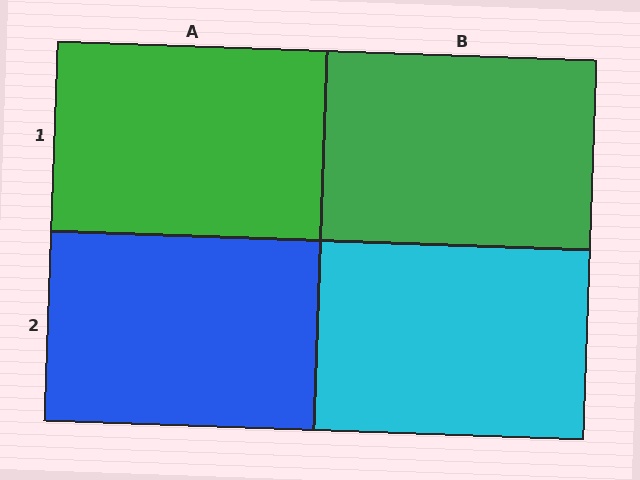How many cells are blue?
1 cell is blue.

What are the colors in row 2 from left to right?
Blue, cyan.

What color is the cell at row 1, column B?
Green.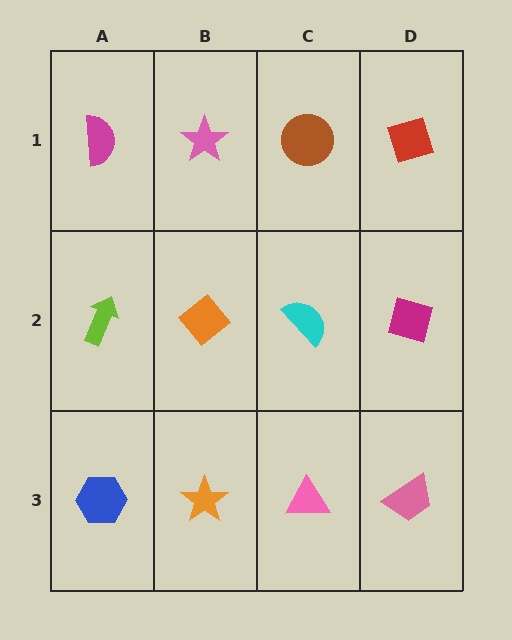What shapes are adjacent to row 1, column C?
A cyan semicircle (row 2, column C), a pink star (row 1, column B), a red diamond (row 1, column D).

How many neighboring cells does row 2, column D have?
3.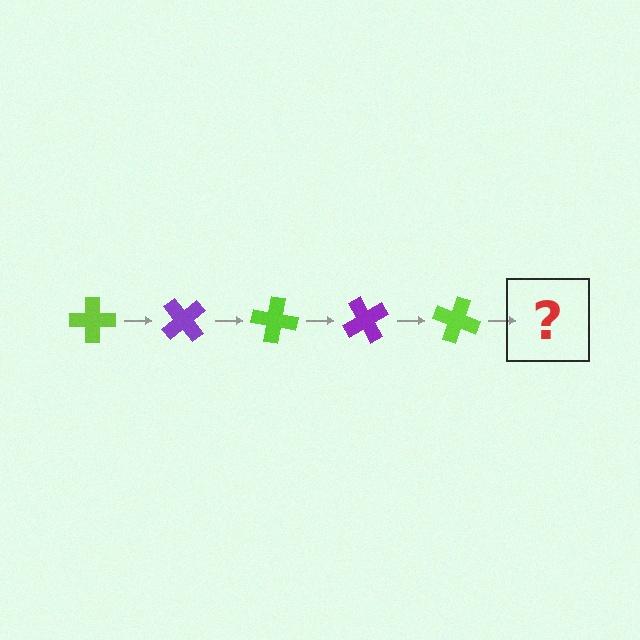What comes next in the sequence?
The next element should be a purple cross, rotated 250 degrees from the start.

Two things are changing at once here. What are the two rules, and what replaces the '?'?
The two rules are that it rotates 50 degrees each step and the color cycles through lime and purple. The '?' should be a purple cross, rotated 250 degrees from the start.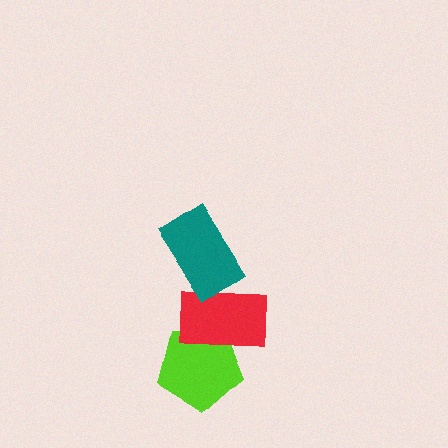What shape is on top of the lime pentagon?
The red rectangle is on top of the lime pentagon.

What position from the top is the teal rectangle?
The teal rectangle is 1st from the top.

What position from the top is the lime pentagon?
The lime pentagon is 3rd from the top.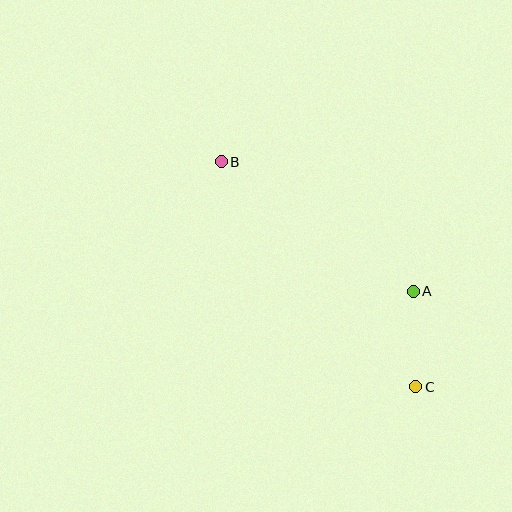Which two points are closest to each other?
Points A and C are closest to each other.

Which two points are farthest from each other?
Points B and C are farthest from each other.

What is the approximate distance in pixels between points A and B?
The distance between A and B is approximately 232 pixels.